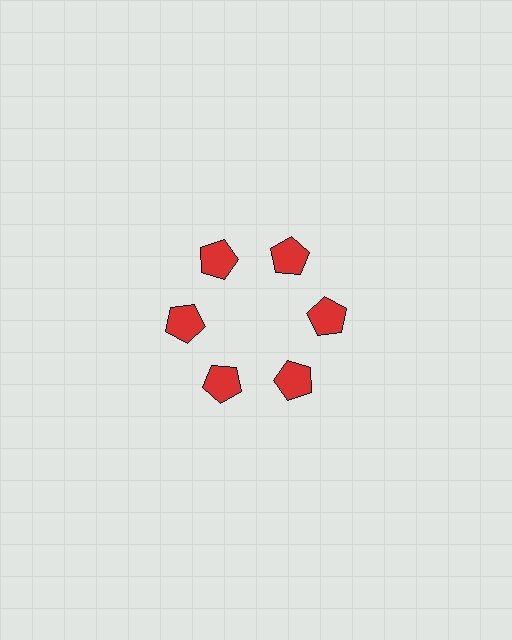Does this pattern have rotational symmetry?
Yes, this pattern has 6-fold rotational symmetry. It looks the same after rotating 60 degrees around the center.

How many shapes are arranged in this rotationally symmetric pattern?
There are 6 shapes, arranged in 6 groups of 1.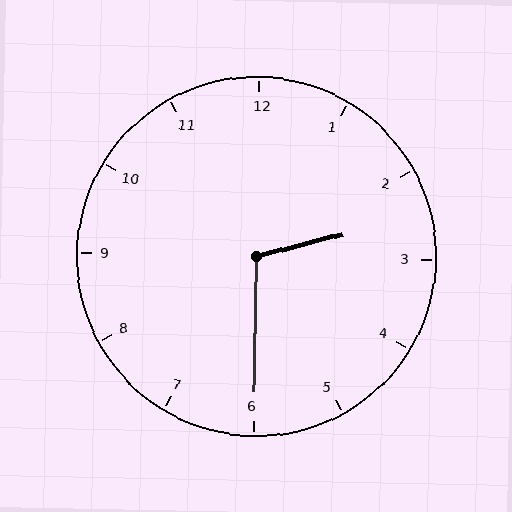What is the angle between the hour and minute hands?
Approximately 105 degrees.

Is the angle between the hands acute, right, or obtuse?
It is obtuse.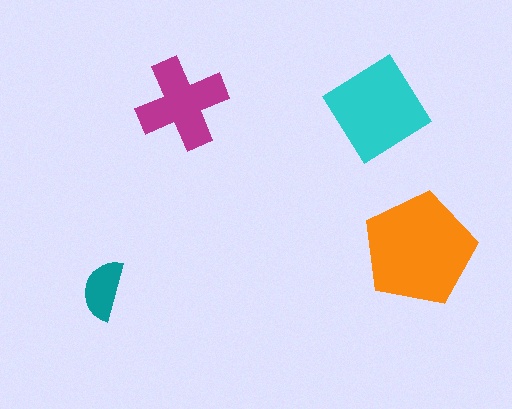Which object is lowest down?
The teal semicircle is bottommost.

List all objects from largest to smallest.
The orange pentagon, the cyan diamond, the magenta cross, the teal semicircle.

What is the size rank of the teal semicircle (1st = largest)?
4th.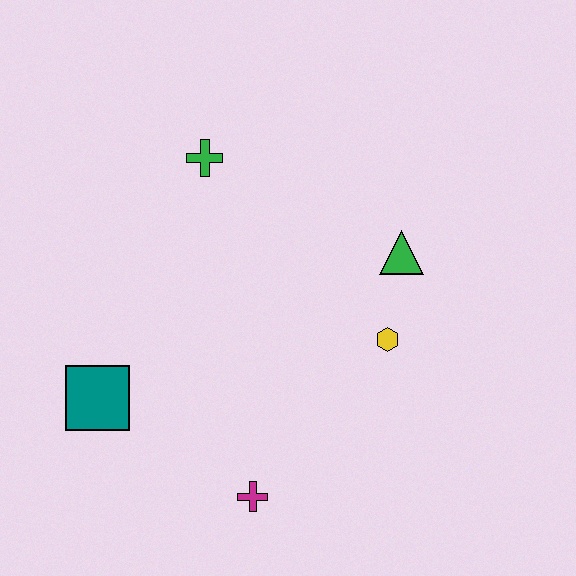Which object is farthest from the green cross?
The magenta cross is farthest from the green cross.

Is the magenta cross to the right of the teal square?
Yes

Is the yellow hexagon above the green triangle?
No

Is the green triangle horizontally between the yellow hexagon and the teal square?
No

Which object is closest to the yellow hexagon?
The green triangle is closest to the yellow hexagon.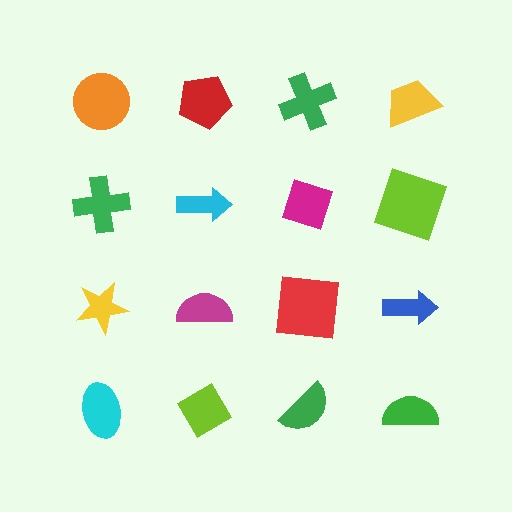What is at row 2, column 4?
A lime square.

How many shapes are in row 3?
4 shapes.